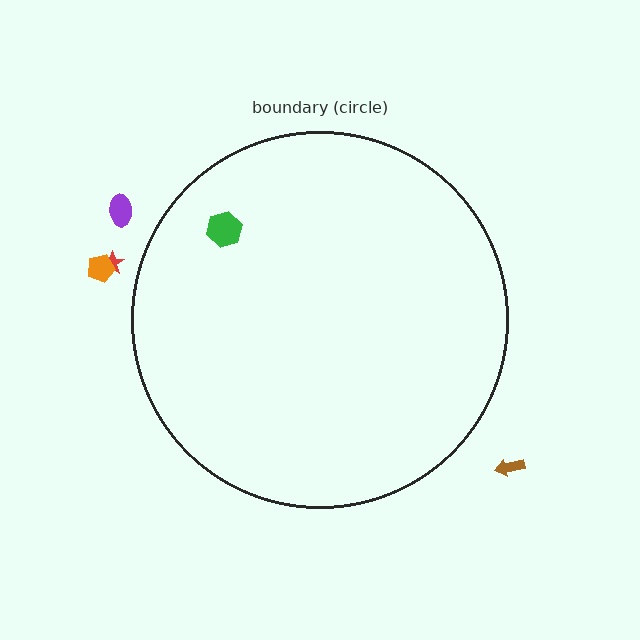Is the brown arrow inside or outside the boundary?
Outside.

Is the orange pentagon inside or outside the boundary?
Outside.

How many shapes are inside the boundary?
1 inside, 4 outside.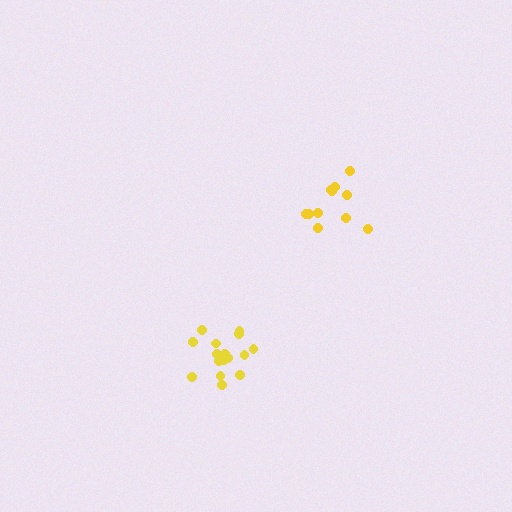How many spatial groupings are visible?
There are 2 spatial groupings.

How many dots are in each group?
Group 1: 16 dots, Group 2: 11 dots (27 total).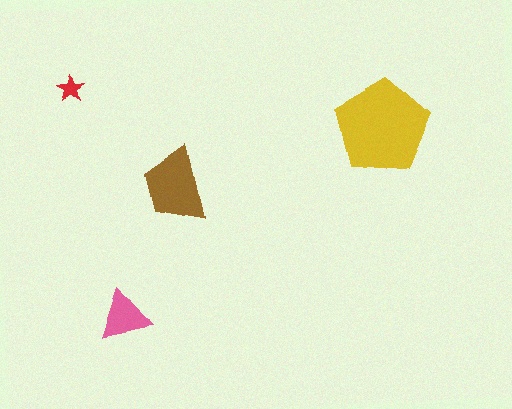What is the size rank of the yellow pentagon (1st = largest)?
1st.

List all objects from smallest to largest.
The red star, the pink triangle, the brown trapezoid, the yellow pentagon.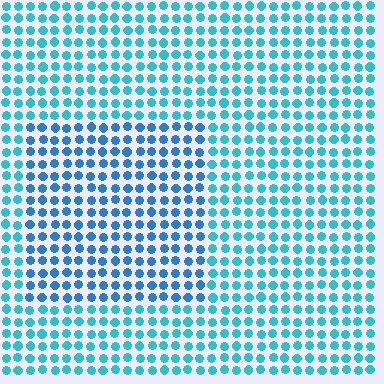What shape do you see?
I see a rectangle.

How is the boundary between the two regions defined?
The boundary is defined purely by a slight shift in hue (about 26 degrees). Spacing, size, and orientation are identical on both sides.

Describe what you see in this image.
The image is filled with small cyan elements in a uniform arrangement. A rectangle-shaped region is visible where the elements are tinted to a slightly different hue, forming a subtle color boundary.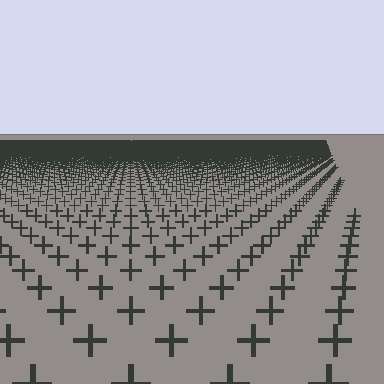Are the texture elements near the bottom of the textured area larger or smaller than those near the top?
Larger. Near the bottom, elements are closer to the viewer and appear at a bigger on-screen size.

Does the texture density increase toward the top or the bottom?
Density increases toward the top.